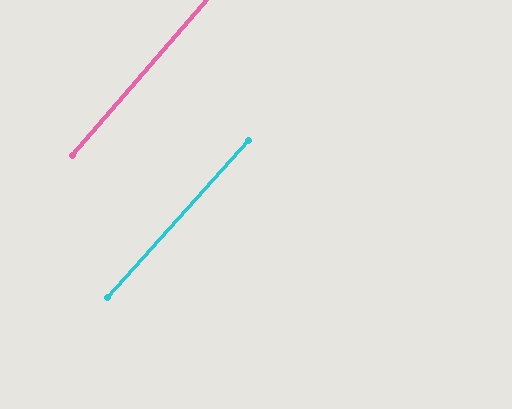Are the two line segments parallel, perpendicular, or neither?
Parallel — their directions differ by only 1.1°.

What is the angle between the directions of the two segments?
Approximately 1 degree.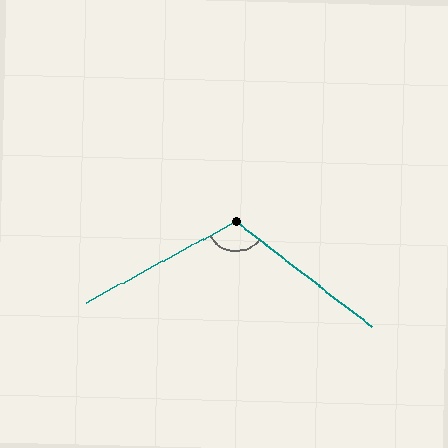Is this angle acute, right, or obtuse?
It is obtuse.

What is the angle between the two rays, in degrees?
Approximately 114 degrees.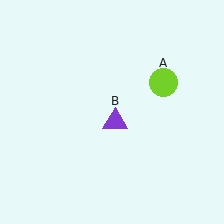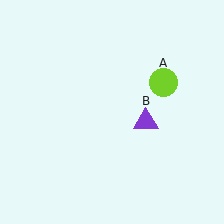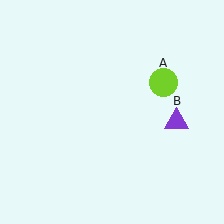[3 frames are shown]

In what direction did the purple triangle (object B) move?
The purple triangle (object B) moved right.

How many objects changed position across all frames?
1 object changed position: purple triangle (object B).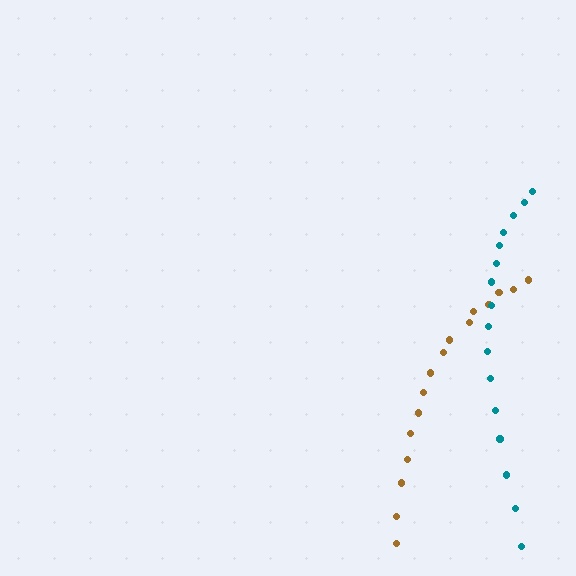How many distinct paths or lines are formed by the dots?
There are 2 distinct paths.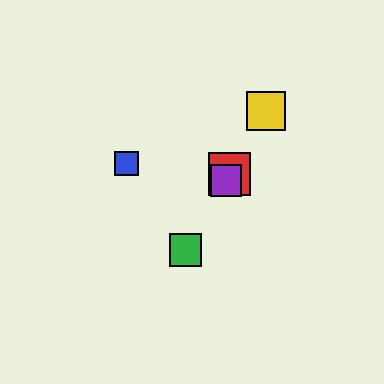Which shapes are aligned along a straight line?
The red square, the green square, the yellow square, the purple square are aligned along a straight line.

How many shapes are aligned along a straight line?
4 shapes (the red square, the green square, the yellow square, the purple square) are aligned along a straight line.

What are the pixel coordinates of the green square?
The green square is at (185, 250).